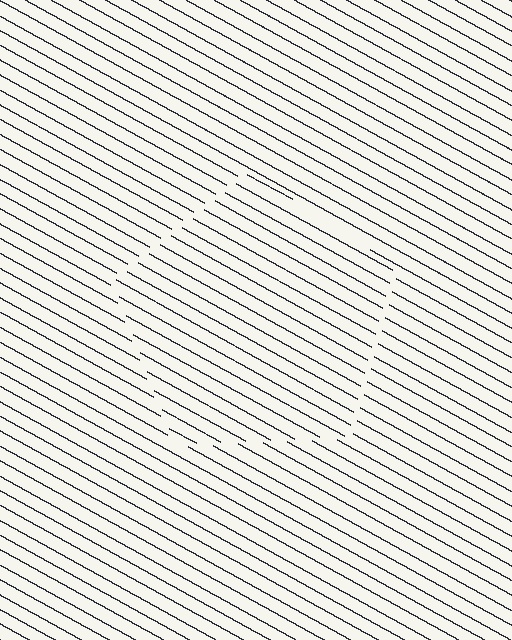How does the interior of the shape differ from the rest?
The interior of the shape contains the same grating, shifted by half a period — the contour is defined by the phase discontinuity where line-ends from the inner and outer gratings abut.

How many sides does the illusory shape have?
5 sides — the line-ends trace a pentagon.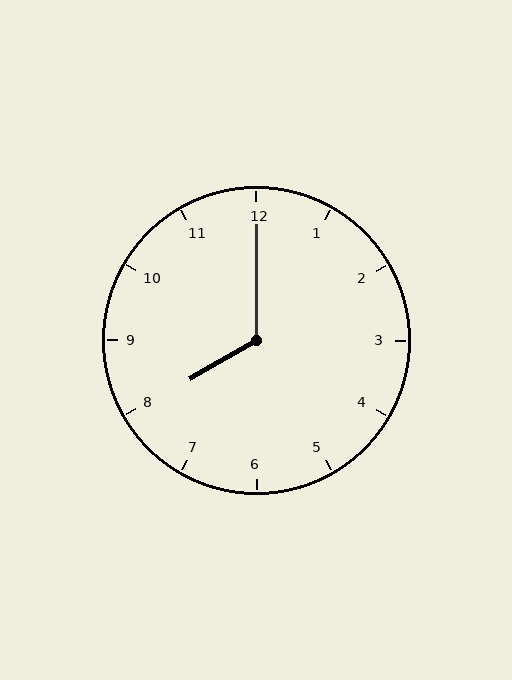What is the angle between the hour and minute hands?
Approximately 120 degrees.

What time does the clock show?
8:00.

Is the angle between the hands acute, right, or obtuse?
It is obtuse.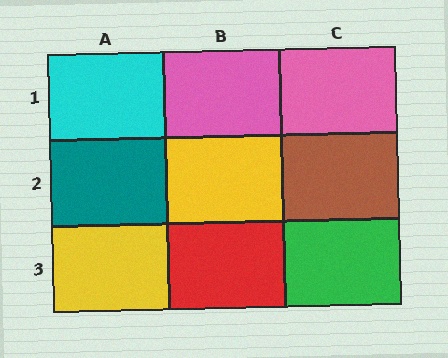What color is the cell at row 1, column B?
Pink.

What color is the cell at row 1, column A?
Cyan.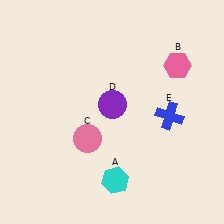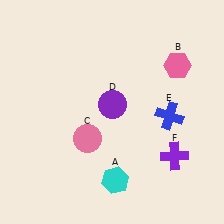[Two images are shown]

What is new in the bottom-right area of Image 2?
A purple cross (F) was added in the bottom-right area of Image 2.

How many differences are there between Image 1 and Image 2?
There is 1 difference between the two images.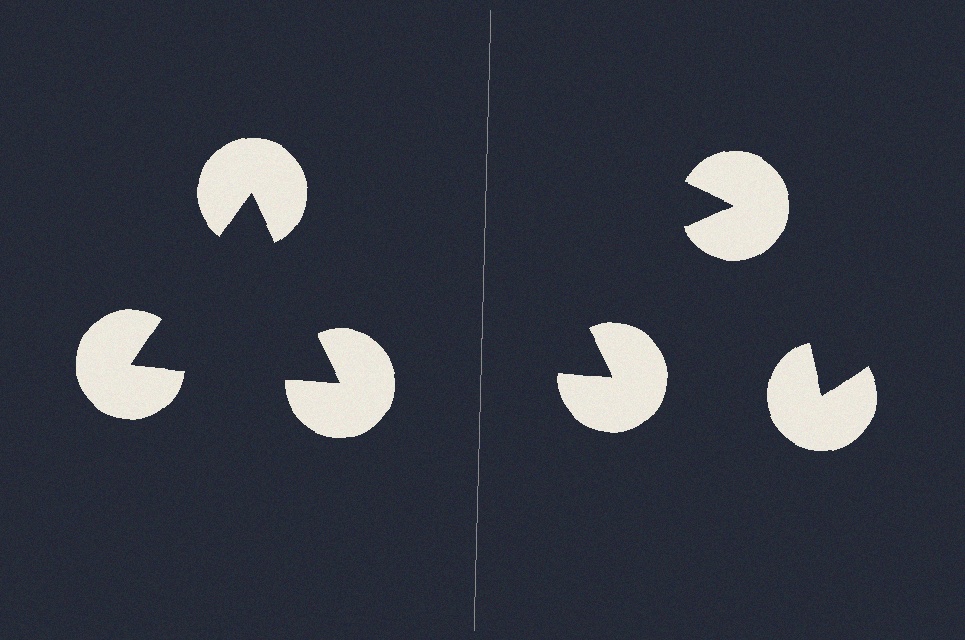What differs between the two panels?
The pac-man discs are positioned identically on both sides; only the wedge orientations differ. On the left they align to a triangle; on the right they are misaligned.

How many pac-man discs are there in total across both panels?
6 — 3 on each side.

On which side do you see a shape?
An illusory triangle appears on the left side. On the right side the wedge cuts are rotated, so no coherent shape forms.